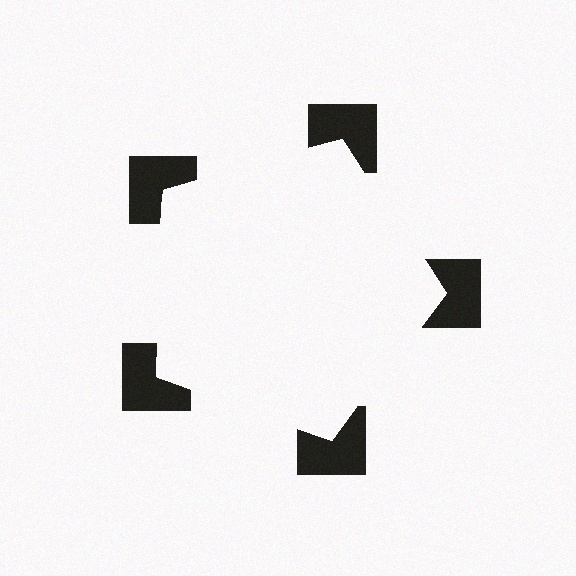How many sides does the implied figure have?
5 sides.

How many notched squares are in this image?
There are 5 — one at each vertex of the illusory pentagon.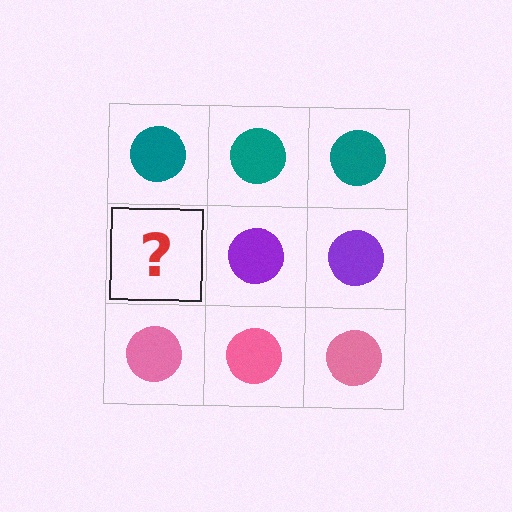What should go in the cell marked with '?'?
The missing cell should contain a purple circle.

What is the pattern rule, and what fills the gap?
The rule is that each row has a consistent color. The gap should be filled with a purple circle.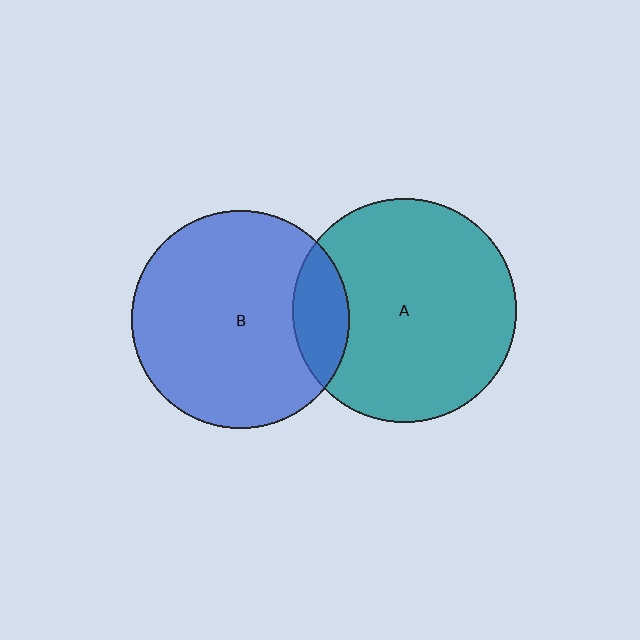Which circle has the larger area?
Circle A (teal).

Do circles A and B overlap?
Yes.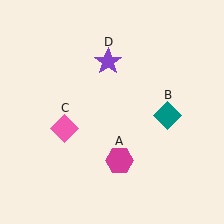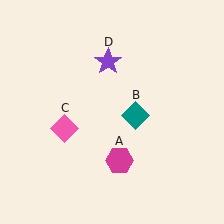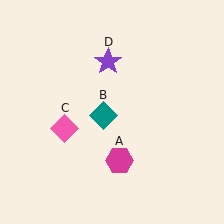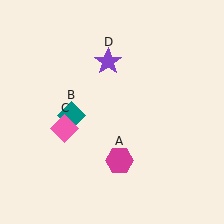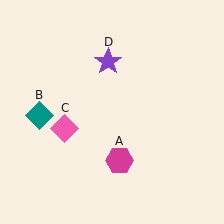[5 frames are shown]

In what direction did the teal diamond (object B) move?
The teal diamond (object B) moved left.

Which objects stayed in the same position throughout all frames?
Magenta hexagon (object A) and pink diamond (object C) and purple star (object D) remained stationary.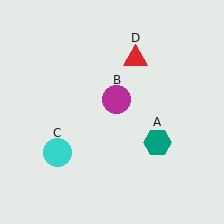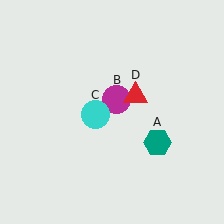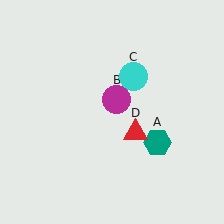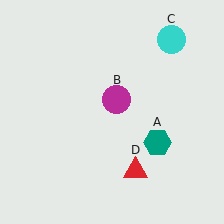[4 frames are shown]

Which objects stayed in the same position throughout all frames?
Teal hexagon (object A) and magenta circle (object B) remained stationary.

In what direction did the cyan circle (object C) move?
The cyan circle (object C) moved up and to the right.